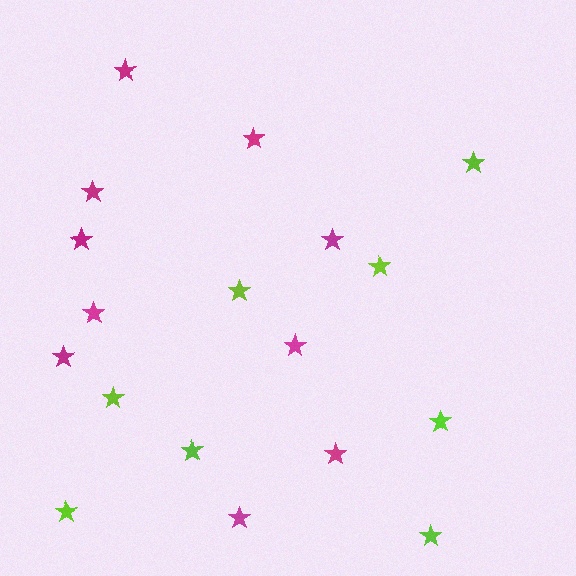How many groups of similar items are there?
There are 2 groups: one group of lime stars (8) and one group of magenta stars (10).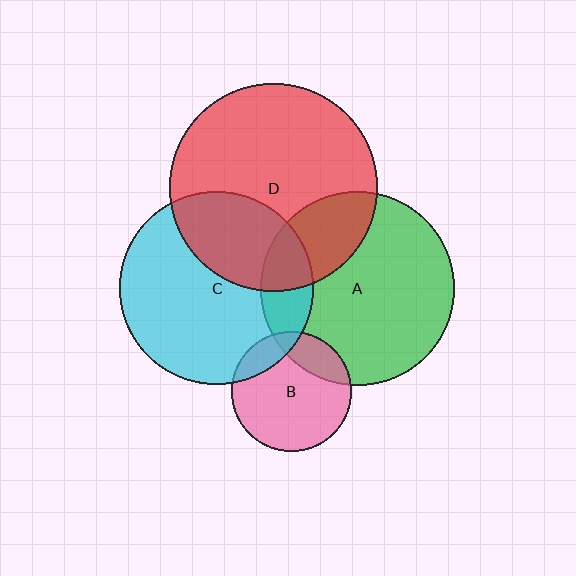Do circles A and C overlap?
Yes.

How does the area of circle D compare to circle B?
Approximately 3.0 times.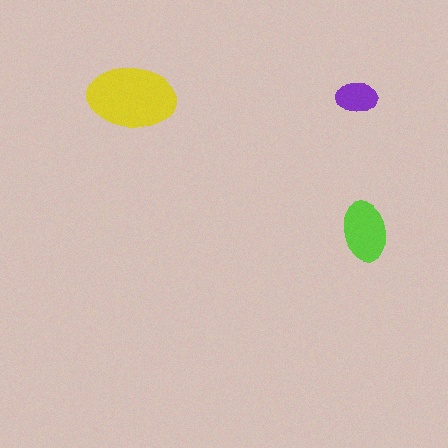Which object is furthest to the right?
The lime ellipse is rightmost.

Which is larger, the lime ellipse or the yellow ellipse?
The yellow one.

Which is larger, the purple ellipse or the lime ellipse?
The lime one.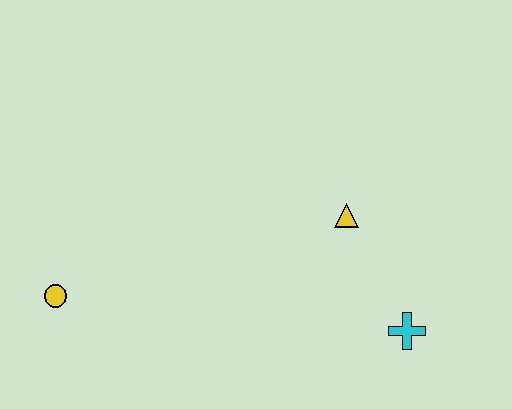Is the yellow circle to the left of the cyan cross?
Yes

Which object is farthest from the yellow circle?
The cyan cross is farthest from the yellow circle.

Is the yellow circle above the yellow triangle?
No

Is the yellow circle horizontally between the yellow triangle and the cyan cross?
No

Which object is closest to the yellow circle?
The yellow triangle is closest to the yellow circle.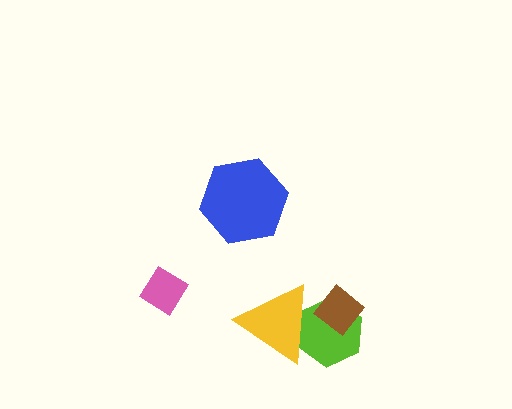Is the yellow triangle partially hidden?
No, no other shape covers it.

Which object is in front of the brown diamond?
The yellow triangle is in front of the brown diamond.